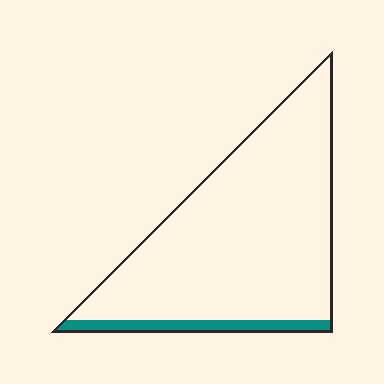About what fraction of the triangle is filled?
About one tenth (1/10).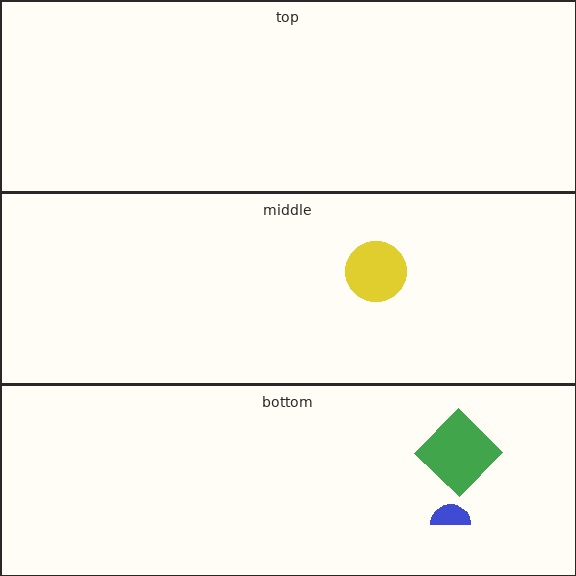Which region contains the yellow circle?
The middle region.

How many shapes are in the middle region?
1.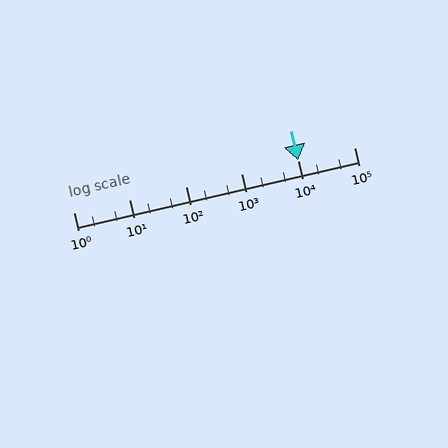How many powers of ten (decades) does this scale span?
The scale spans 5 decades, from 1 to 100000.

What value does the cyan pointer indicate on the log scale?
The pointer indicates approximately 9900.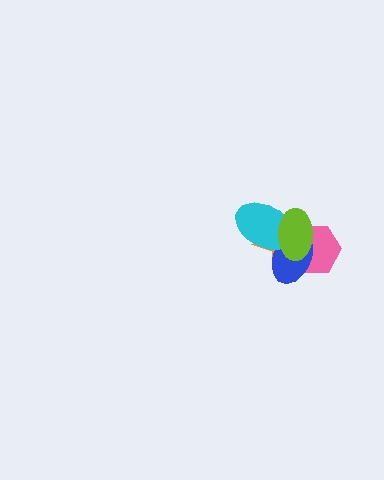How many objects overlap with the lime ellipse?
4 objects overlap with the lime ellipse.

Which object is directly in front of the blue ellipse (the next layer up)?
The cyan ellipse is directly in front of the blue ellipse.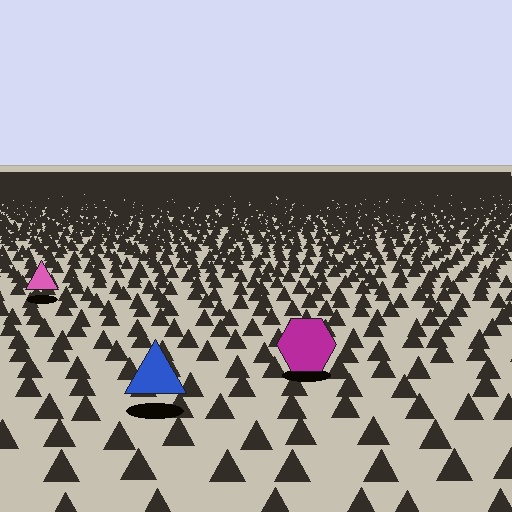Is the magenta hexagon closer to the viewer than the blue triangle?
No. The blue triangle is closer — you can tell from the texture gradient: the ground texture is coarser near it.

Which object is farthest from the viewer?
The pink triangle is farthest from the viewer. It appears smaller and the ground texture around it is denser.